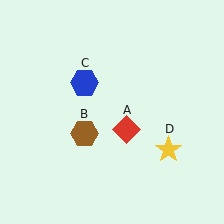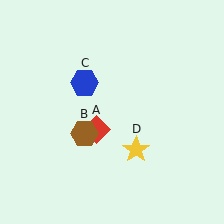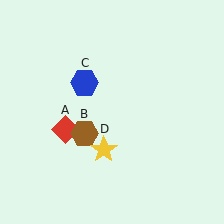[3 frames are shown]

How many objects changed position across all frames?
2 objects changed position: red diamond (object A), yellow star (object D).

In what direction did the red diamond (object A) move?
The red diamond (object A) moved left.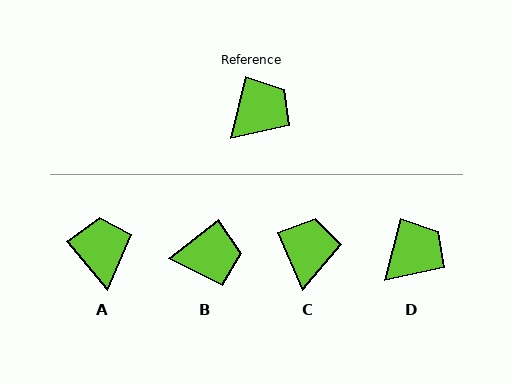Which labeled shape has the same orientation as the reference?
D.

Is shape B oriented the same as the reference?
No, it is off by about 38 degrees.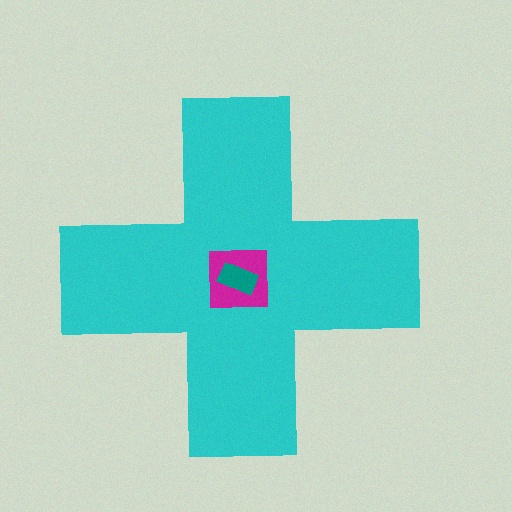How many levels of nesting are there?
3.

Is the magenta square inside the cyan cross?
Yes.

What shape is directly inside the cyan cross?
The magenta square.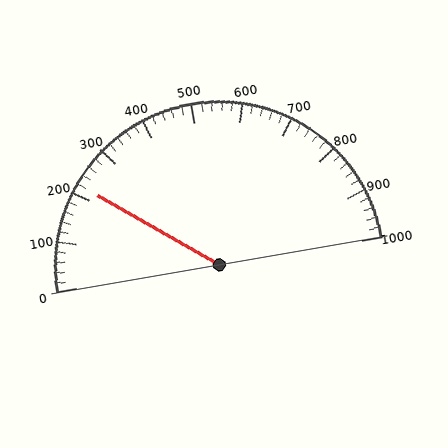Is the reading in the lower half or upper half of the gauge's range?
The reading is in the lower half of the range (0 to 1000).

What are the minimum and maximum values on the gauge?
The gauge ranges from 0 to 1000.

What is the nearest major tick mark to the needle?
The nearest major tick mark is 200.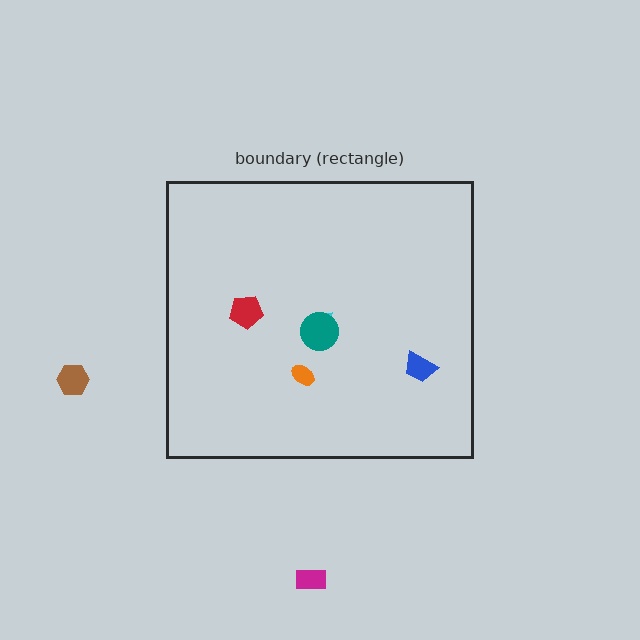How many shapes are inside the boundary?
5 inside, 2 outside.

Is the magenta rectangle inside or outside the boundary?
Outside.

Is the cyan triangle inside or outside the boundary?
Inside.